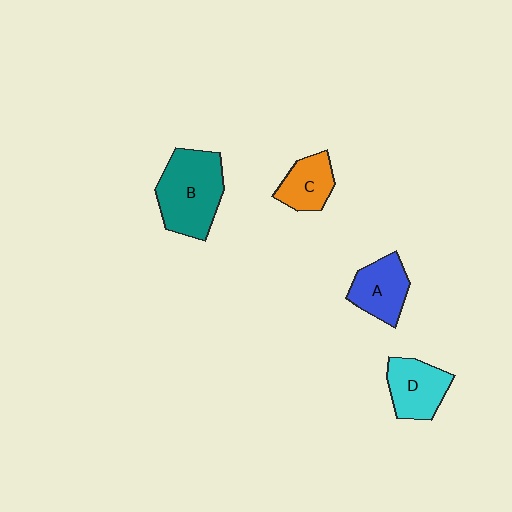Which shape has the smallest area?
Shape C (orange).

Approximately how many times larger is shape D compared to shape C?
Approximately 1.3 times.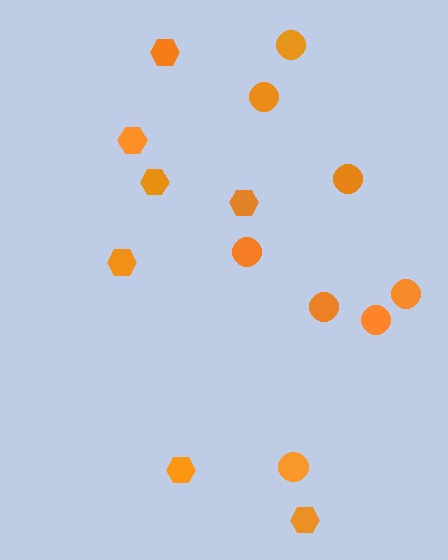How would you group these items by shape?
There are 2 groups: one group of hexagons (7) and one group of circles (8).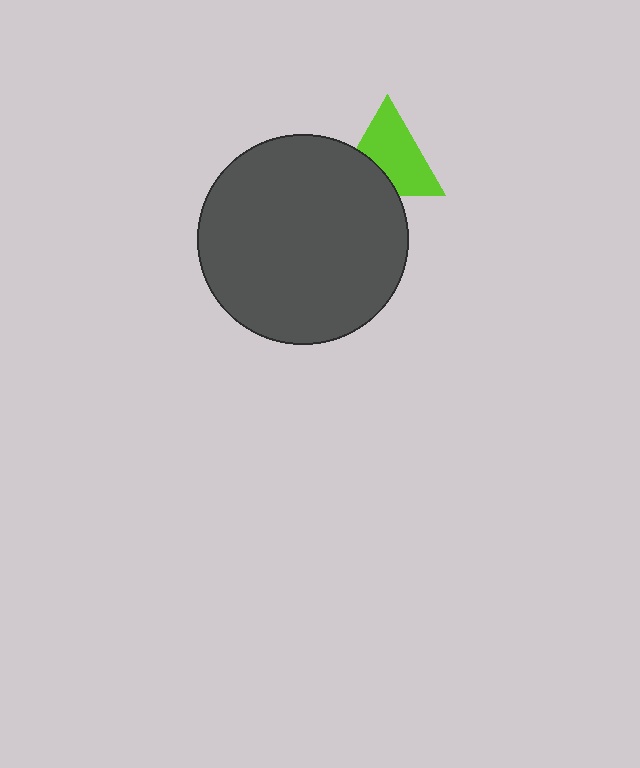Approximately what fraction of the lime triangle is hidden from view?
Roughly 31% of the lime triangle is hidden behind the dark gray circle.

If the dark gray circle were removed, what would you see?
You would see the complete lime triangle.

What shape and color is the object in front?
The object in front is a dark gray circle.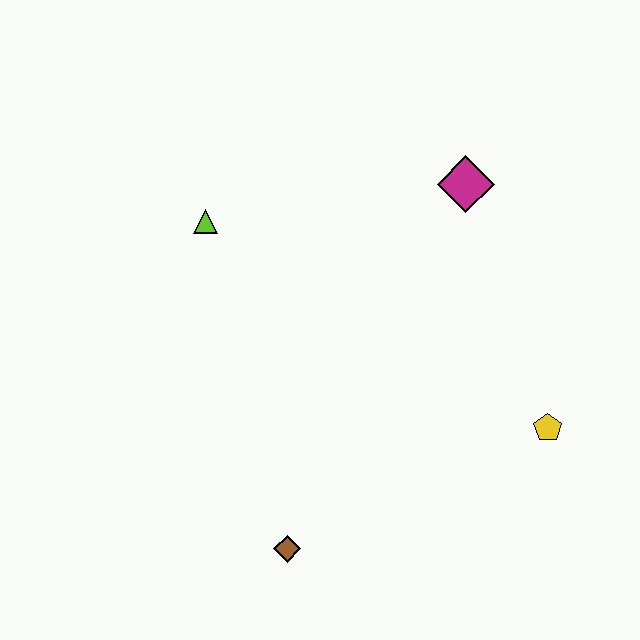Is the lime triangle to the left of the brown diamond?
Yes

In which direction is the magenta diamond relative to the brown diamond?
The magenta diamond is above the brown diamond.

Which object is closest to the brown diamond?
The yellow pentagon is closest to the brown diamond.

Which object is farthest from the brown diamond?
The magenta diamond is farthest from the brown diamond.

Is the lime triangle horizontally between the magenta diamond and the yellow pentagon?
No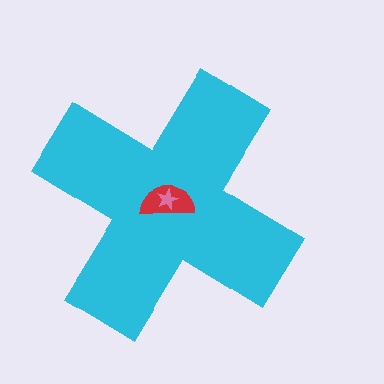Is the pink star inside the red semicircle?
Yes.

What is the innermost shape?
The pink star.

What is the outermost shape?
The cyan cross.